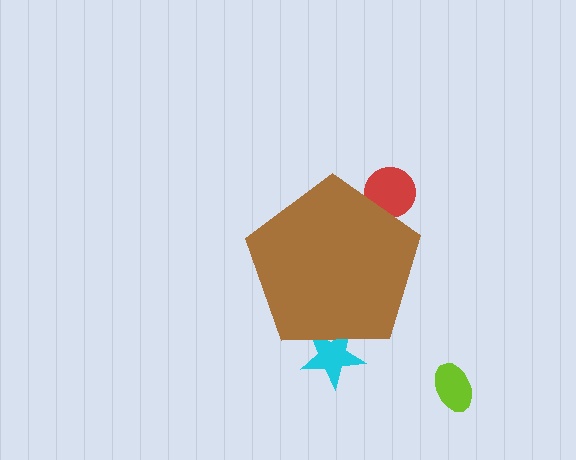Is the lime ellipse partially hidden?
No, the lime ellipse is fully visible.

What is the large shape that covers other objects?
A brown pentagon.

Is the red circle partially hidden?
Yes, the red circle is partially hidden behind the brown pentagon.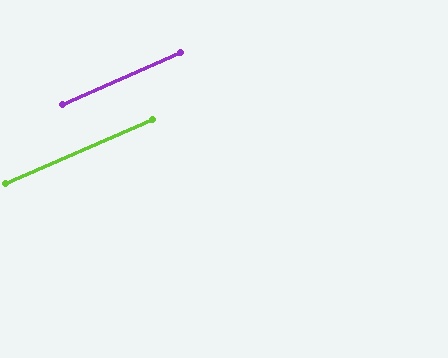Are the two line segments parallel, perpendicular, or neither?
Parallel — their directions differ by only 0.1°.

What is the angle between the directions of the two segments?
Approximately 0 degrees.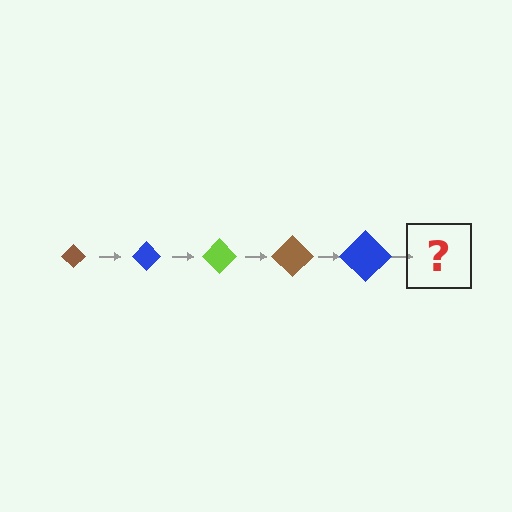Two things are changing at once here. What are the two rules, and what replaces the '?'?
The two rules are that the diamond grows larger each step and the color cycles through brown, blue, and lime. The '?' should be a lime diamond, larger than the previous one.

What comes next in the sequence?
The next element should be a lime diamond, larger than the previous one.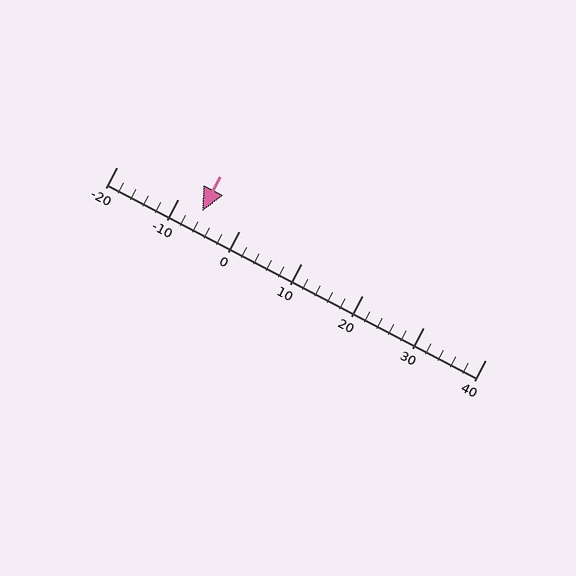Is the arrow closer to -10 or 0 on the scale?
The arrow is closer to -10.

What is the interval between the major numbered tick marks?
The major tick marks are spaced 10 units apart.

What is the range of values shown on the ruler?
The ruler shows values from -20 to 40.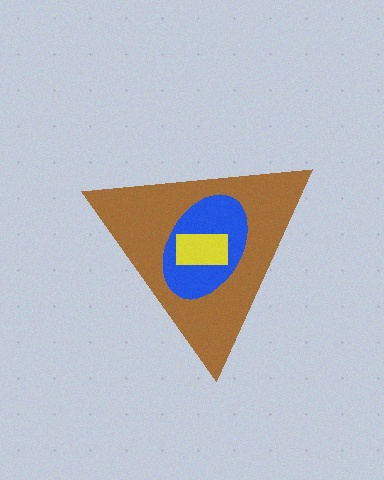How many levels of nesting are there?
3.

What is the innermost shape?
The yellow rectangle.